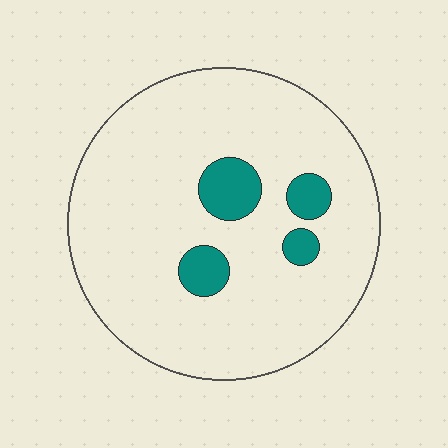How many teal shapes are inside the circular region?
4.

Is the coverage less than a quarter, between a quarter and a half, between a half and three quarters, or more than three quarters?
Less than a quarter.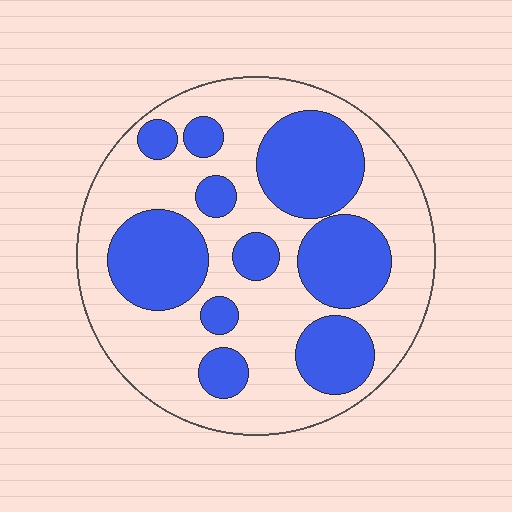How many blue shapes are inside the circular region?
10.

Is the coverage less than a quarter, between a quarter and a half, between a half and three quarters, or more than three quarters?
Between a quarter and a half.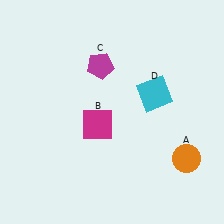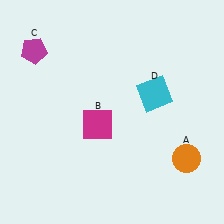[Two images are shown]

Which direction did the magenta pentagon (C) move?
The magenta pentagon (C) moved left.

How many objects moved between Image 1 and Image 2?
1 object moved between the two images.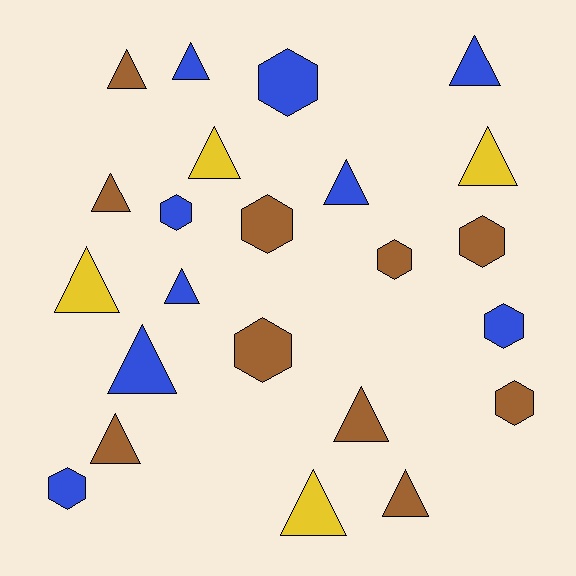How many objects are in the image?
There are 23 objects.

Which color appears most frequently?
Brown, with 10 objects.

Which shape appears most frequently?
Triangle, with 14 objects.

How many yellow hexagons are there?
There are no yellow hexagons.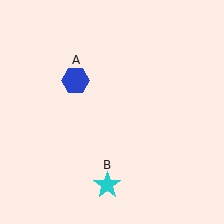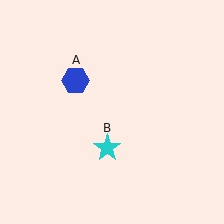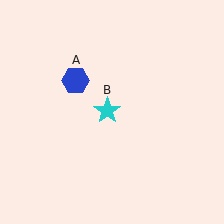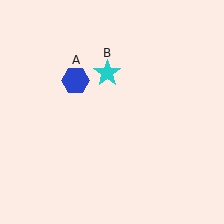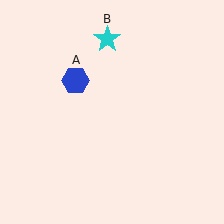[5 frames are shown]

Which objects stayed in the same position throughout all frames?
Blue hexagon (object A) remained stationary.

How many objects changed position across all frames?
1 object changed position: cyan star (object B).